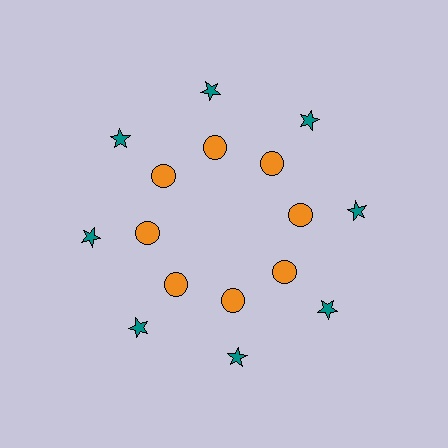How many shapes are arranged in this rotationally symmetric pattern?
There are 16 shapes, arranged in 8 groups of 2.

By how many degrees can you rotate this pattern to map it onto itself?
The pattern maps onto itself every 45 degrees of rotation.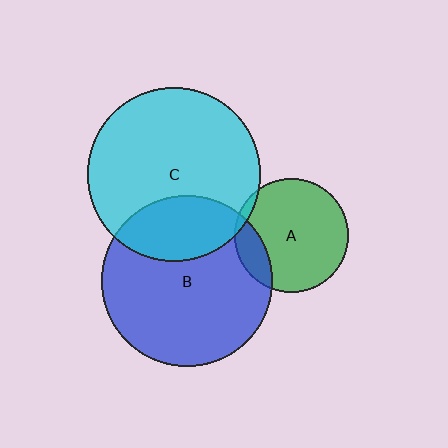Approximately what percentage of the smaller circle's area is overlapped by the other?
Approximately 25%.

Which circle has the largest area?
Circle C (cyan).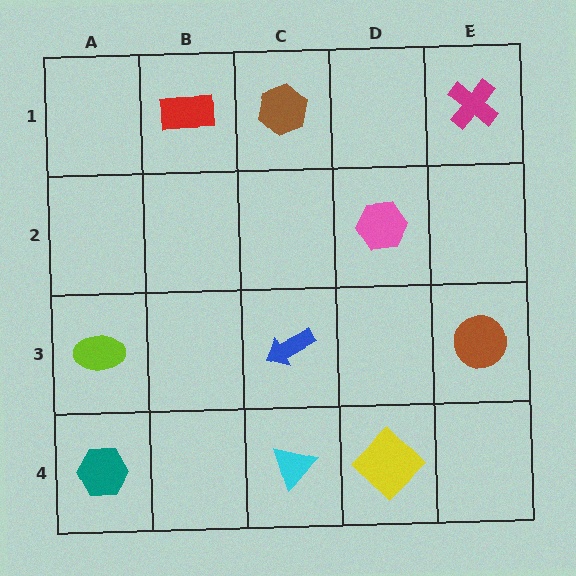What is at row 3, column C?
A blue arrow.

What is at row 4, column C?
A cyan triangle.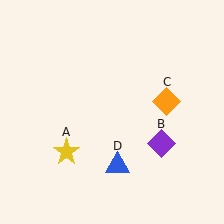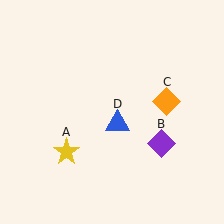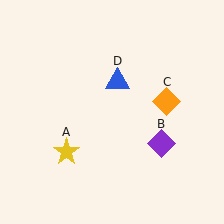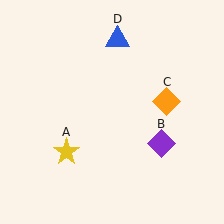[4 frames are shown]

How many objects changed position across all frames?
1 object changed position: blue triangle (object D).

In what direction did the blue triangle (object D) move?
The blue triangle (object D) moved up.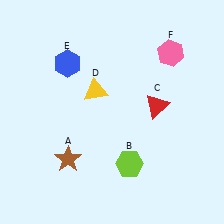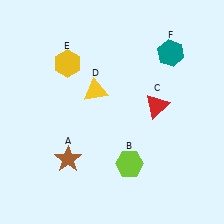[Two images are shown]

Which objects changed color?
E changed from blue to yellow. F changed from pink to teal.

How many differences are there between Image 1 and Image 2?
There are 2 differences between the two images.